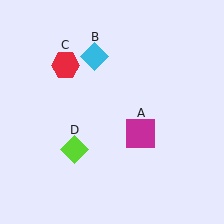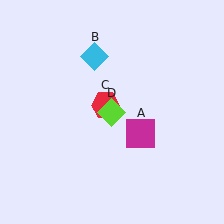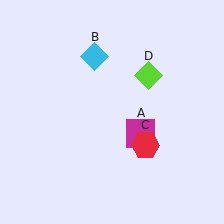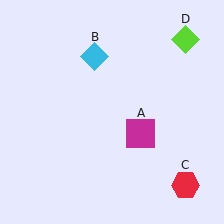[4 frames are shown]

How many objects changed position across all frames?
2 objects changed position: red hexagon (object C), lime diamond (object D).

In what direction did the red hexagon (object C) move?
The red hexagon (object C) moved down and to the right.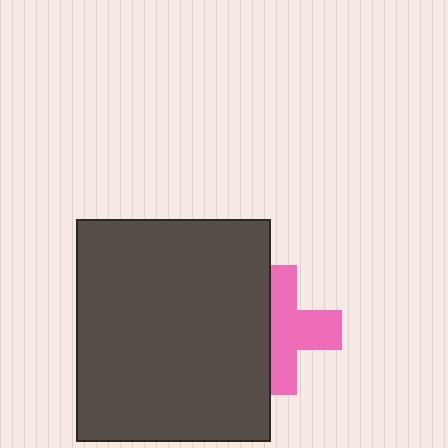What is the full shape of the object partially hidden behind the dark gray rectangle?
The partially hidden object is a pink cross.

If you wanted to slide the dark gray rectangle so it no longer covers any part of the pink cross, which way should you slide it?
Slide it left — that is the most direct way to separate the two shapes.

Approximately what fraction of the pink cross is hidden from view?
Roughly 42% of the pink cross is hidden behind the dark gray rectangle.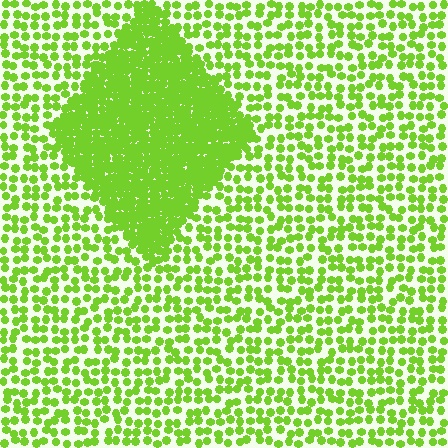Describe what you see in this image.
The image contains small lime elements arranged at two different densities. A diamond-shaped region is visible where the elements are more densely packed than the surrounding area.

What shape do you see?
I see a diamond.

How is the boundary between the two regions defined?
The boundary is defined by a change in element density (approximately 2.7x ratio). All elements are the same color, size, and shape.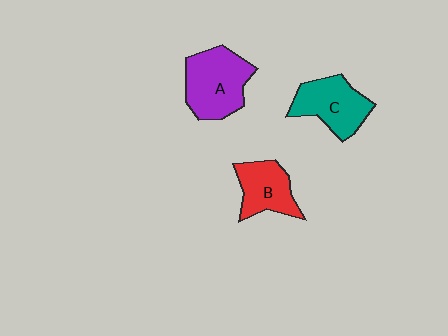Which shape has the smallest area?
Shape B (red).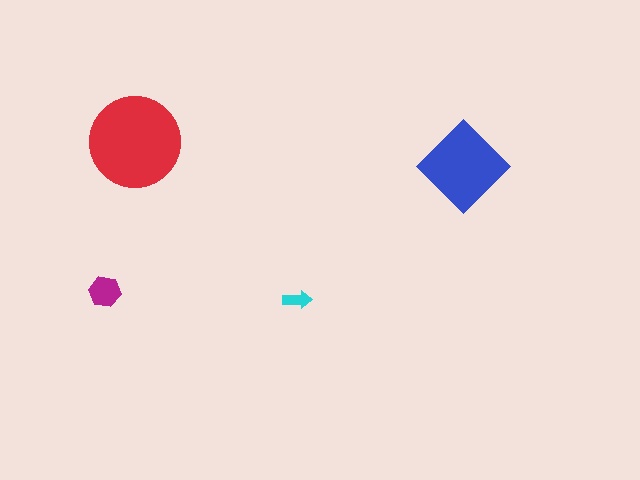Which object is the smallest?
The cyan arrow.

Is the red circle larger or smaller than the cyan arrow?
Larger.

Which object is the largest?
The red circle.